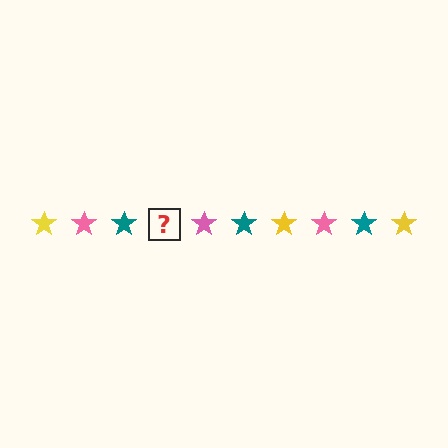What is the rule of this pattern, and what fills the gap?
The rule is that the pattern cycles through yellow, pink, teal stars. The gap should be filled with a yellow star.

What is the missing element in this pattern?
The missing element is a yellow star.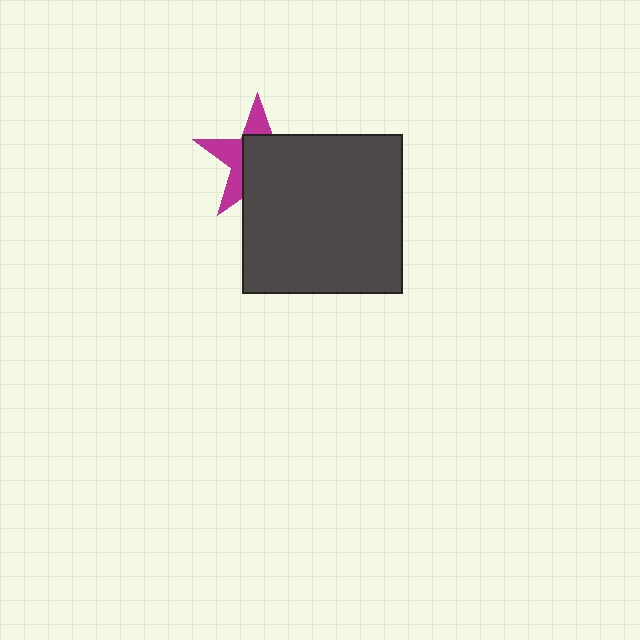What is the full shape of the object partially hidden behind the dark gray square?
The partially hidden object is a magenta star.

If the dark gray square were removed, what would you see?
You would see the complete magenta star.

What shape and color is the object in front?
The object in front is a dark gray square.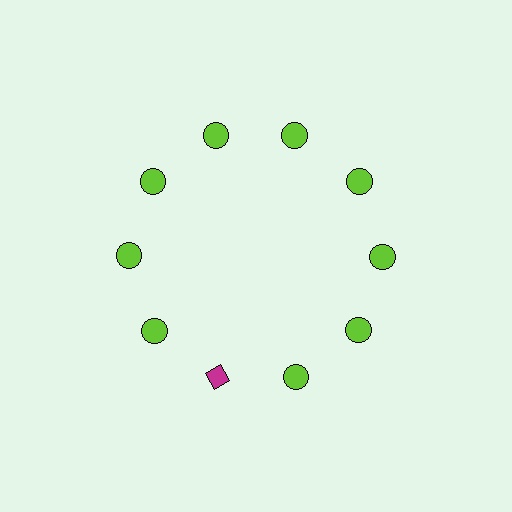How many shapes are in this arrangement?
There are 10 shapes arranged in a ring pattern.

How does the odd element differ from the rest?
It differs in both color (magenta instead of lime) and shape (diamond instead of circle).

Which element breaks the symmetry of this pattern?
The magenta diamond at roughly the 7 o'clock position breaks the symmetry. All other shapes are lime circles.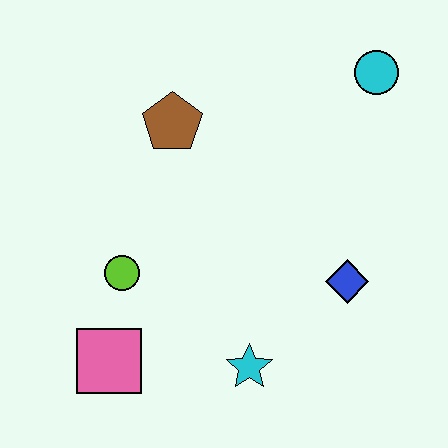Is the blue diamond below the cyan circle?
Yes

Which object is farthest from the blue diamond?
The pink square is farthest from the blue diamond.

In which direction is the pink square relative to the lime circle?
The pink square is below the lime circle.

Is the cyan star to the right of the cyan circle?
No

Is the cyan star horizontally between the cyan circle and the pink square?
Yes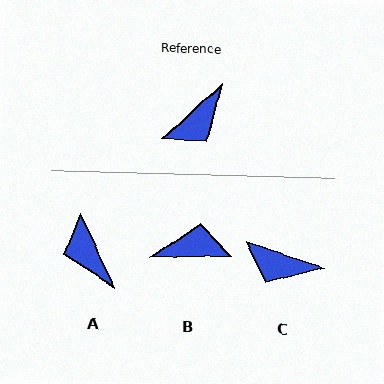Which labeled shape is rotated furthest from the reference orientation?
B, about 138 degrees away.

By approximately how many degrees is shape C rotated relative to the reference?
Approximately 62 degrees clockwise.